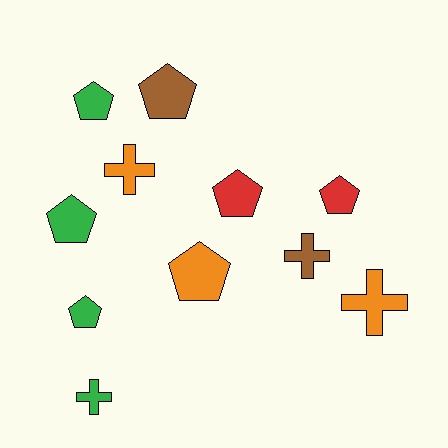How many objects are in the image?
There are 11 objects.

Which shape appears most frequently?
Pentagon, with 7 objects.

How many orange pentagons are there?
There is 1 orange pentagon.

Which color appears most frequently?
Green, with 4 objects.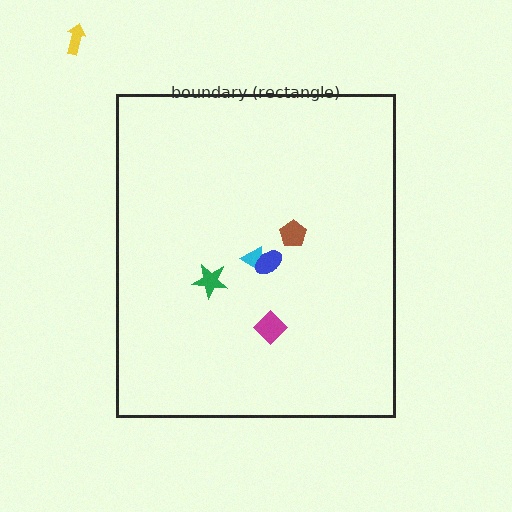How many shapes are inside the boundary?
5 inside, 1 outside.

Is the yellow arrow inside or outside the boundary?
Outside.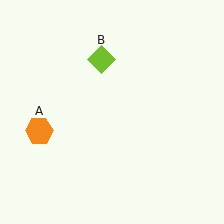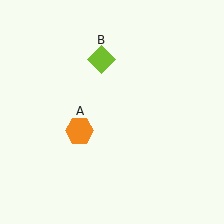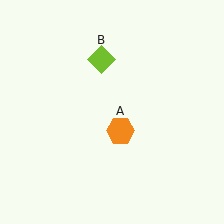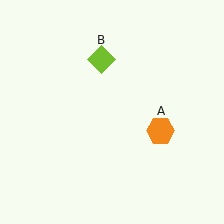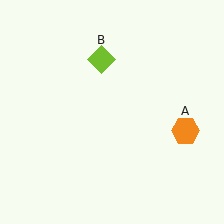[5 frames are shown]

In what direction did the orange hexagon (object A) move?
The orange hexagon (object A) moved right.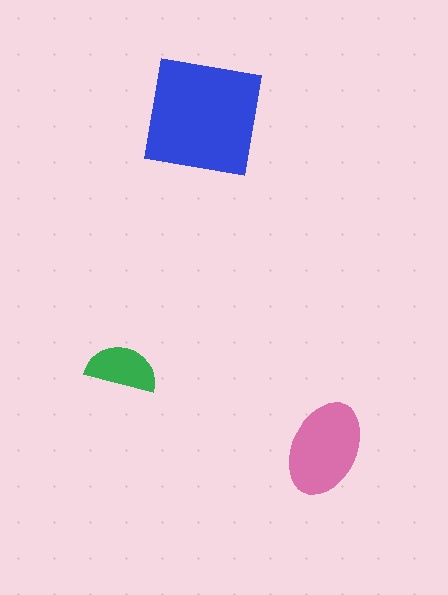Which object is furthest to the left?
The green semicircle is leftmost.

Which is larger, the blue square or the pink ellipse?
The blue square.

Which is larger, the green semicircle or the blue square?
The blue square.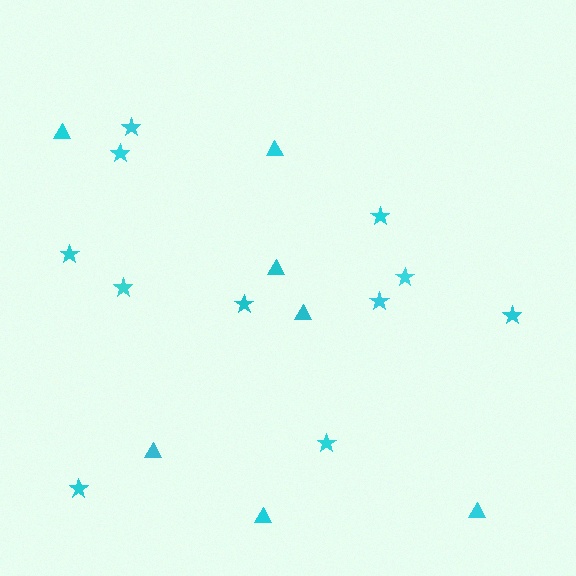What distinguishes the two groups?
There are 2 groups: one group of stars (11) and one group of triangles (7).